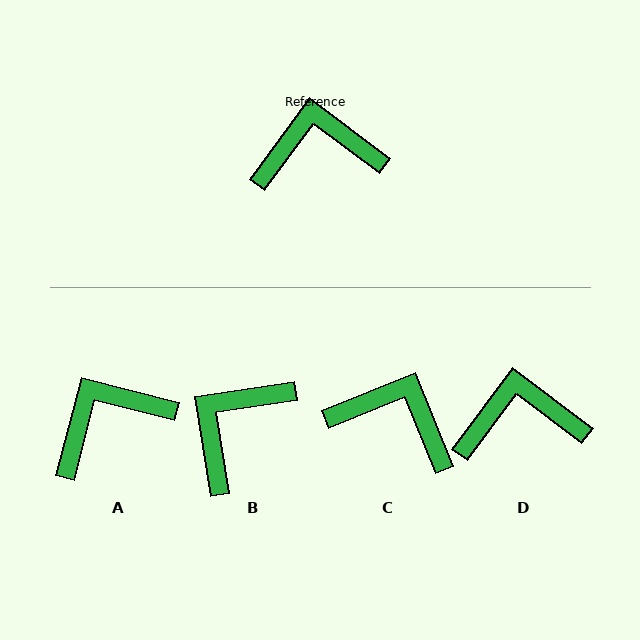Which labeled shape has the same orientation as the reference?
D.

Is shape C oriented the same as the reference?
No, it is off by about 31 degrees.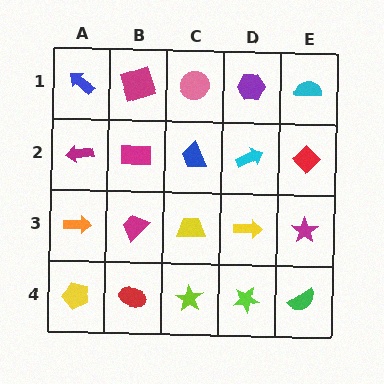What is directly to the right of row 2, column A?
A magenta rectangle.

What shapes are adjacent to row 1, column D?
A cyan arrow (row 2, column D), a pink circle (row 1, column C), a cyan semicircle (row 1, column E).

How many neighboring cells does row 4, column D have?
3.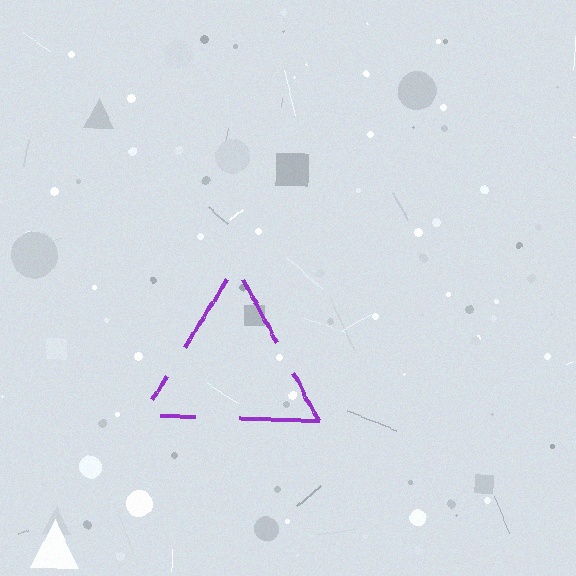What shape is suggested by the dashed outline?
The dashed outline suggests a triangle.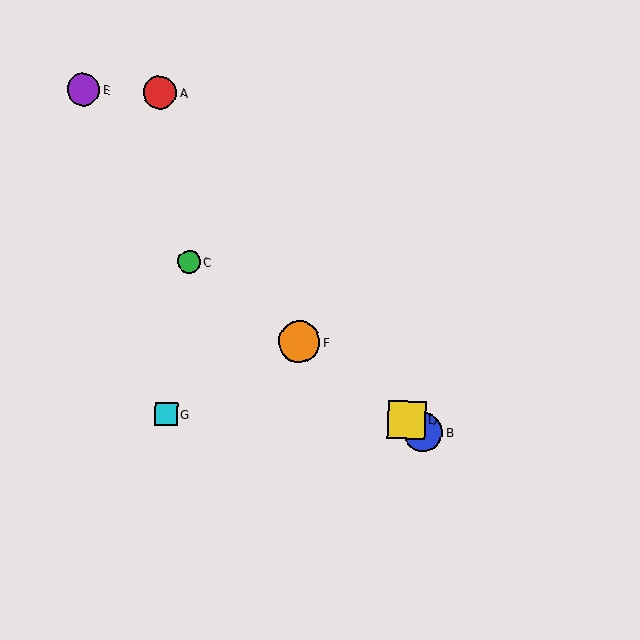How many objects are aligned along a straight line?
4 objects (B, C, D, F) are aligned along a straight line.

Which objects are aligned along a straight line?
Objects B, C, D, F are aligned along a straight line.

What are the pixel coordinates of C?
Object C is at (189, 262).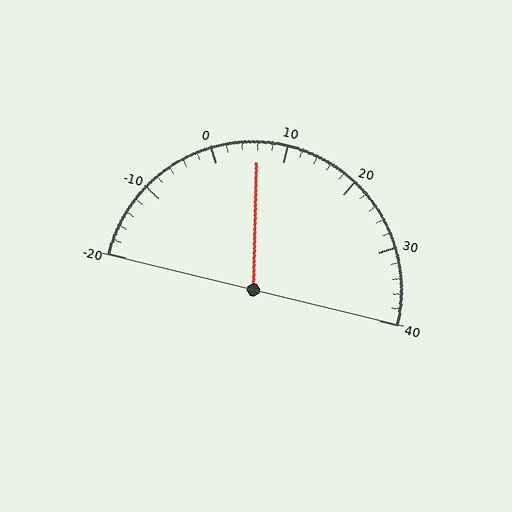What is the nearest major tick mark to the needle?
The nearest major tick mark is 10.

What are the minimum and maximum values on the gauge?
The gauge ranges from -20 to 40.